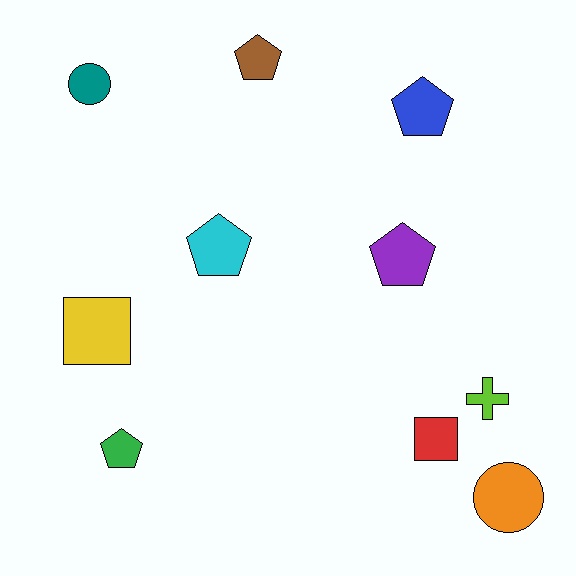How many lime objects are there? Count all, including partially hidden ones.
There is 1 lime object.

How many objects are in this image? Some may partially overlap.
There are 10 objects.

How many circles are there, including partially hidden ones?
There are 2 circles.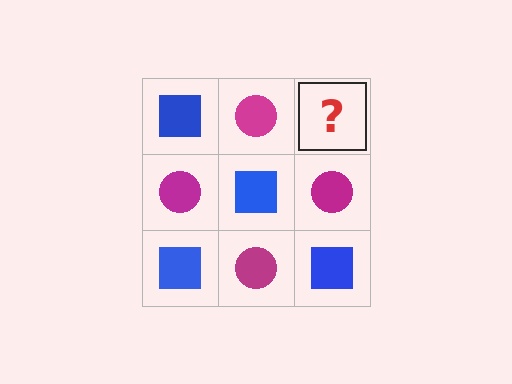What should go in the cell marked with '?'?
The missing cell should contain a blue square.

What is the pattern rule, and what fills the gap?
The rule is that it alternates blue square and magenta circle in a checkerboard pattern. The gap should be filled with a blue square.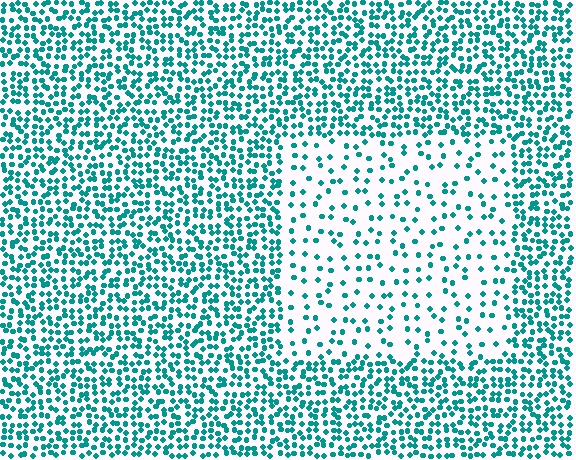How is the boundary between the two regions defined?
The boundary is defined by a change in element density (approximately 2.7x ratio). All elements are the same color, size, and shape.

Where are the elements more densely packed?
The elements are more densely packed outside the rectangle boundary.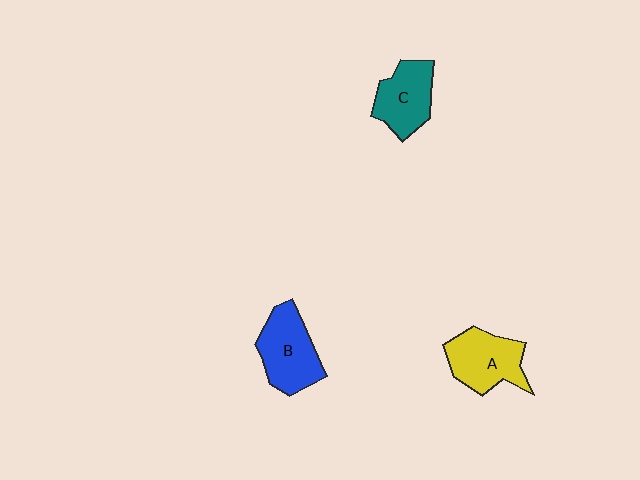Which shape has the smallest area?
Shape C (teal).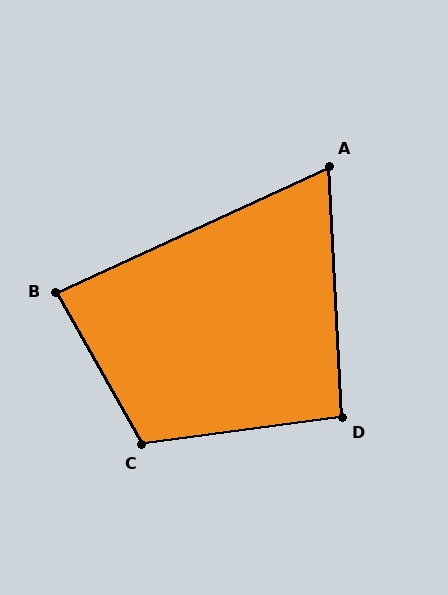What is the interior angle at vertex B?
Approximately 85 degrees (approximately right).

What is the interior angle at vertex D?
Approximately 95 degrees (approximately right).